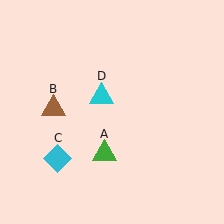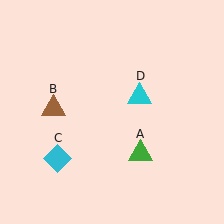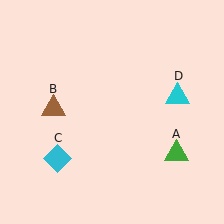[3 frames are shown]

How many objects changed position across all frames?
2 objects changed position: green triangle (object A), cyan triangle (object D).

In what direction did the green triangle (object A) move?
The green triangle (object A) moved right.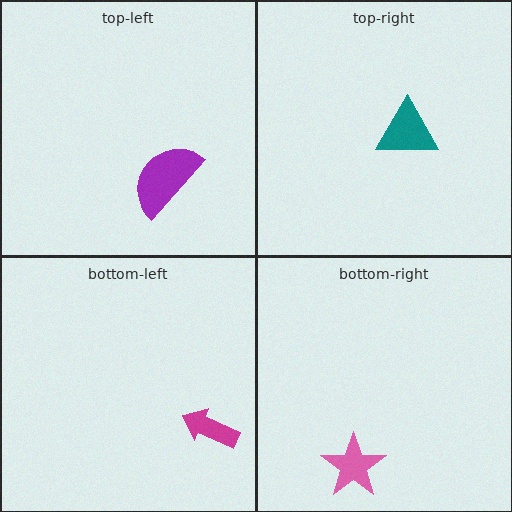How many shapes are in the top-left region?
1.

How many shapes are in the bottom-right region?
1.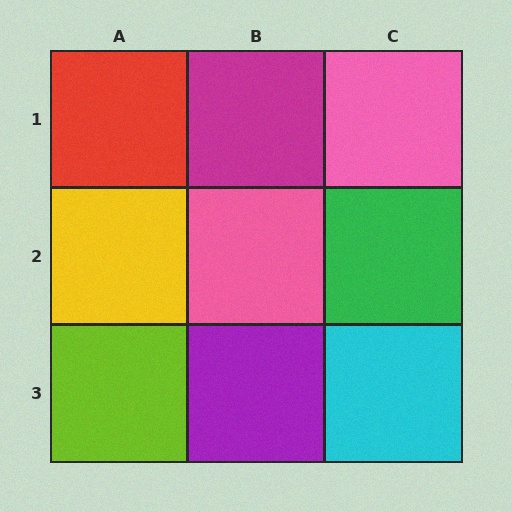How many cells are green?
1 cell is green.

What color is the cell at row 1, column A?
Red.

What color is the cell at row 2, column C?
Green.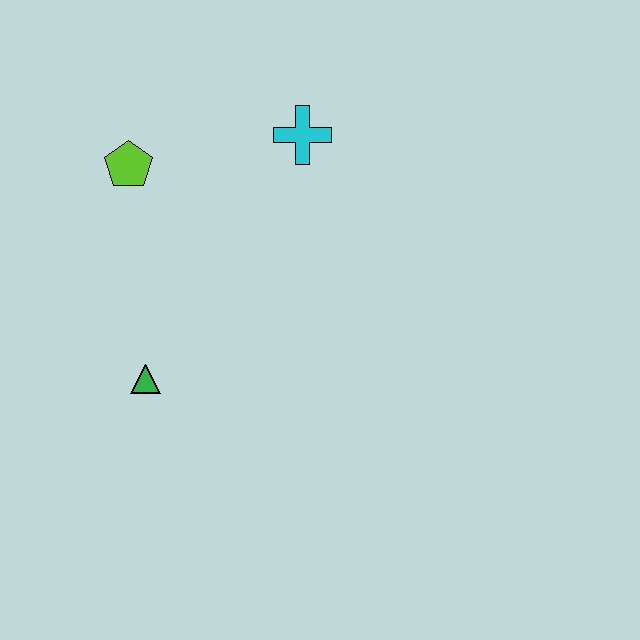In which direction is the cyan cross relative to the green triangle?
The cyan cross is above the green triangle.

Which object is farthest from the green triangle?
The cyan cross is farthest from the green triangle.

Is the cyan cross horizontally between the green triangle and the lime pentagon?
No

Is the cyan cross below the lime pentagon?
No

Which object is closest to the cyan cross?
The lime pentagon is closest to the cyan cross.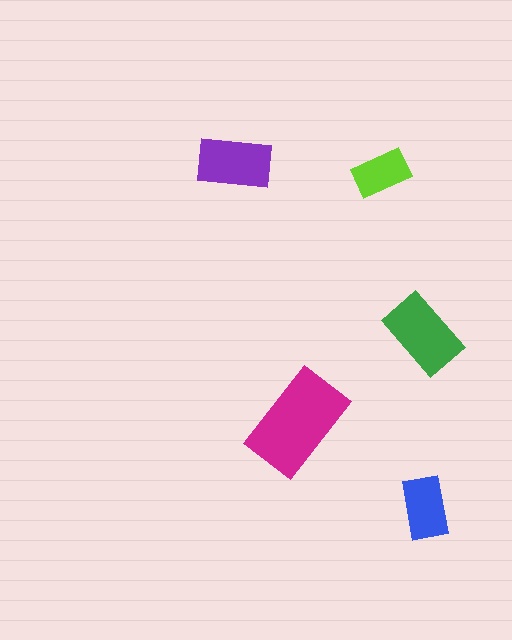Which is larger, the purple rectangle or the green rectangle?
The green one.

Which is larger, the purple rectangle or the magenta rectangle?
The magenta one.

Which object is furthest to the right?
The blue rectangle is rightmost.